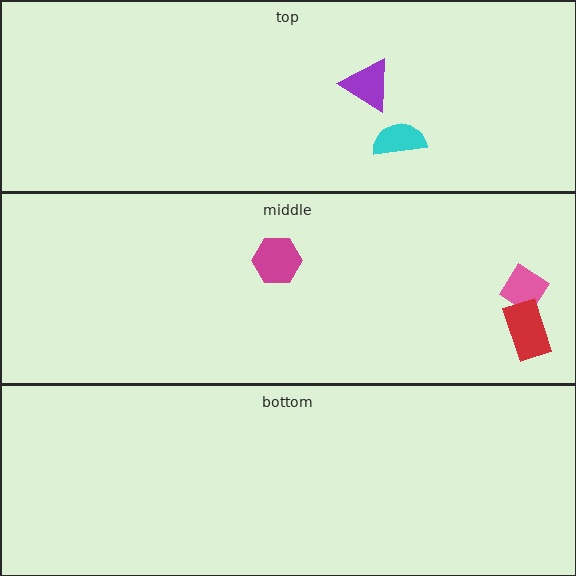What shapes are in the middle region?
The magenta hexagon, the pink diamond, the red rectangle.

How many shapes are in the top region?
2.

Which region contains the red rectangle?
The middle region.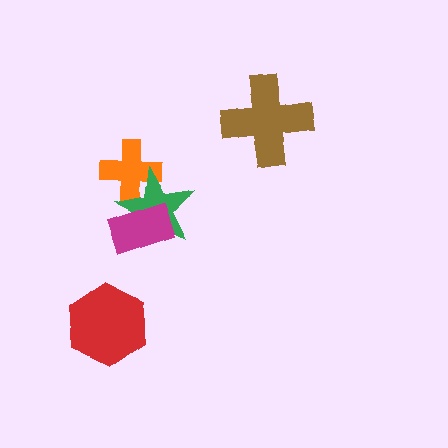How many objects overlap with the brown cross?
0 objects overlap with the brown cross.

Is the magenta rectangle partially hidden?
No, no other shape covers it.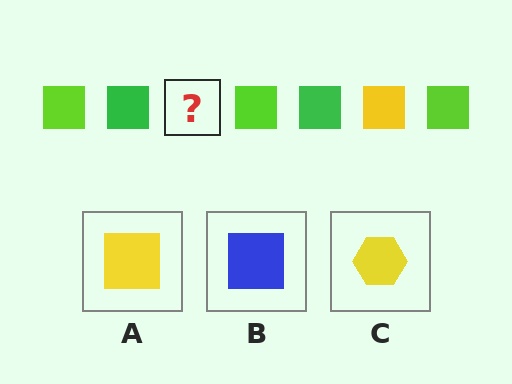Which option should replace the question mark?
Option A.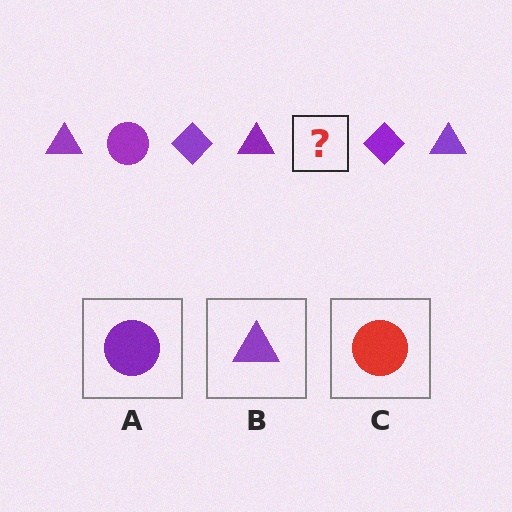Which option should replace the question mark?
Option A.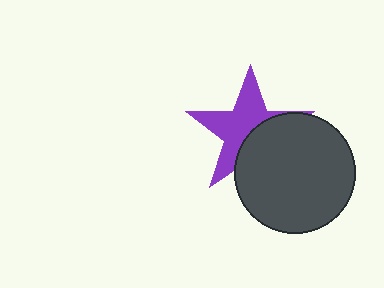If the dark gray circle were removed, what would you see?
You would see the complete purple star.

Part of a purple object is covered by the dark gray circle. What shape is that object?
It is a star.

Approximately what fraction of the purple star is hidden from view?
Roughly 43% of the purple star is hidden behind the dark gray circle.